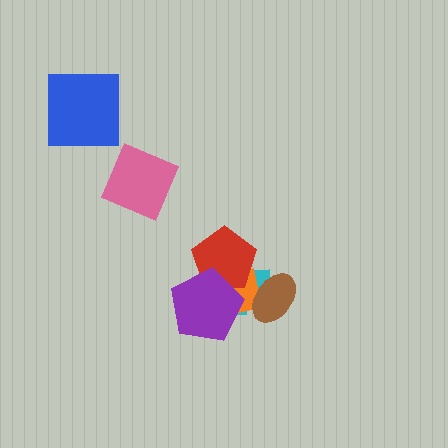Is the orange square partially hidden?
Yes, it is partially covered by another shape.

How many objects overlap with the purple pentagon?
3 objects overlap with the purple pentagon.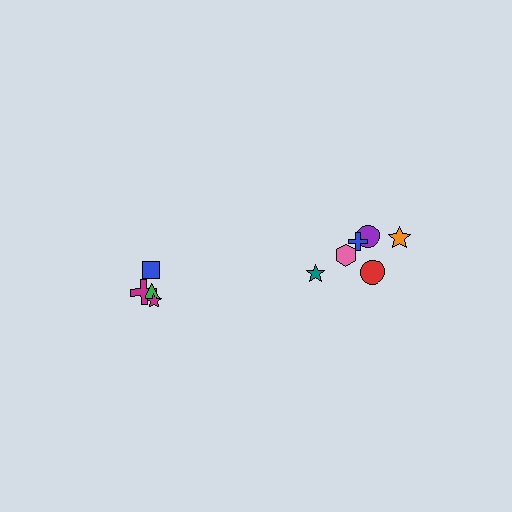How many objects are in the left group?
There are 4 objects.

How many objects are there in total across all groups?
There are 10 objects.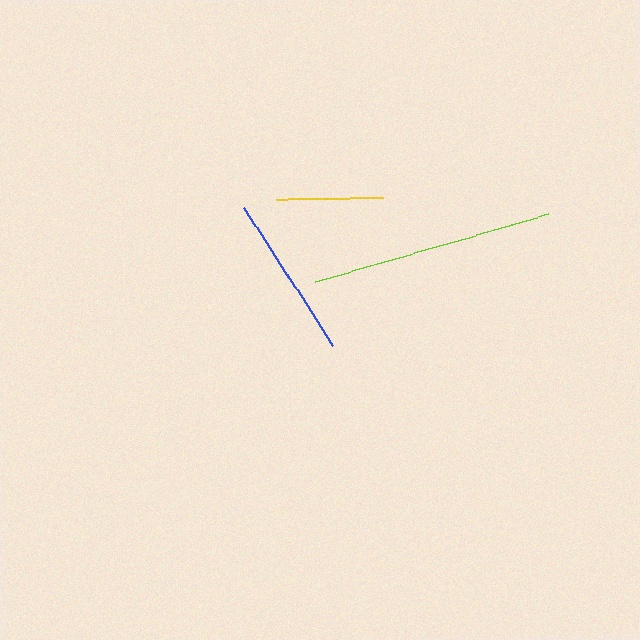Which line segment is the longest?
The lime line is the longest at approximately 243 pixels.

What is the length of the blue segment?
The blue segment is approximately 164 pixels long.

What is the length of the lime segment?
The lime segment is approximately 243 pixels long.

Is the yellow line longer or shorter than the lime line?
The lime line is longer than the yellow line.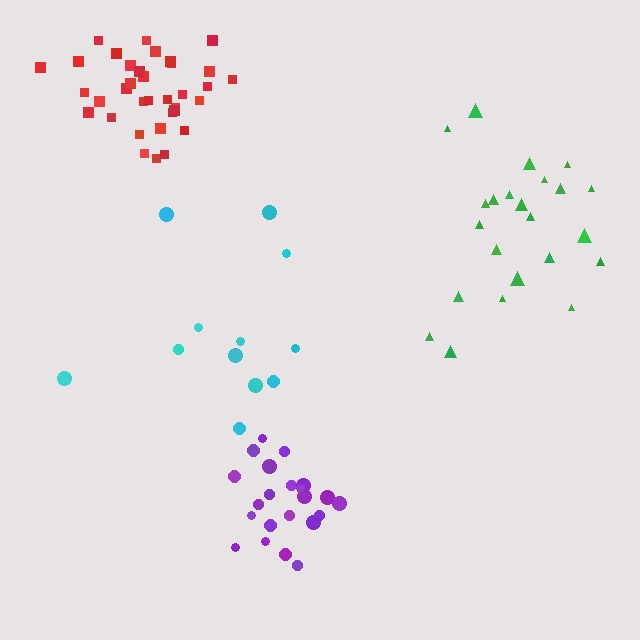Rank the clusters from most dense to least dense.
purple, red, green, cyan.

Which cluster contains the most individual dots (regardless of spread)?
Red (35).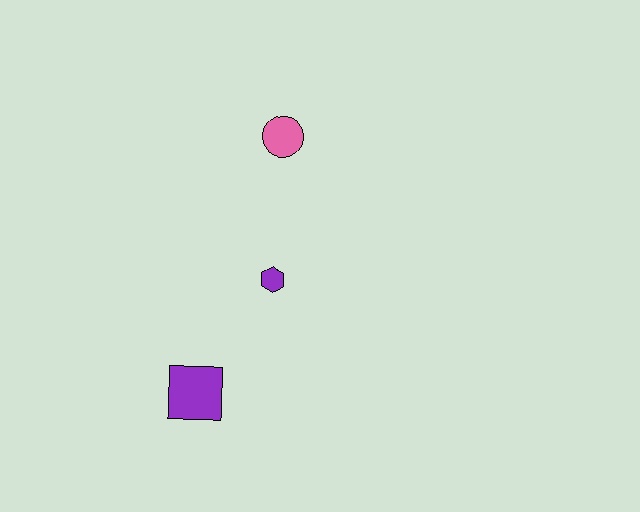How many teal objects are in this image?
There are no teal objects.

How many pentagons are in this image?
There are no pentagons.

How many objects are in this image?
There are 3 objects.